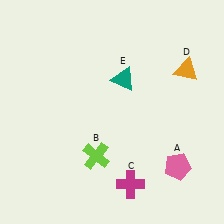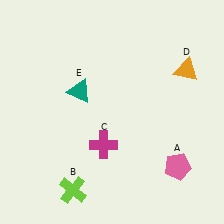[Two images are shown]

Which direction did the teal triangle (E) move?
The teal triangle (E) moved left.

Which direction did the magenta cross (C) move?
The magenta cross (C) moved up.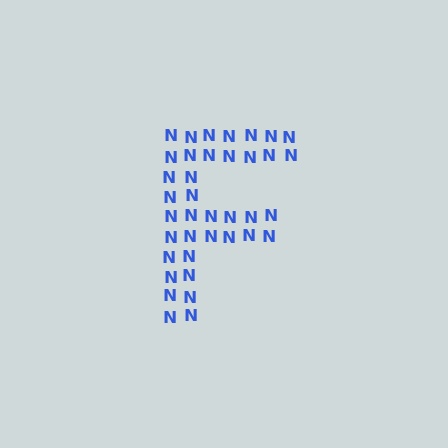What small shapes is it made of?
It is made of small letter N's.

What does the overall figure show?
The overall figure shows the letter F.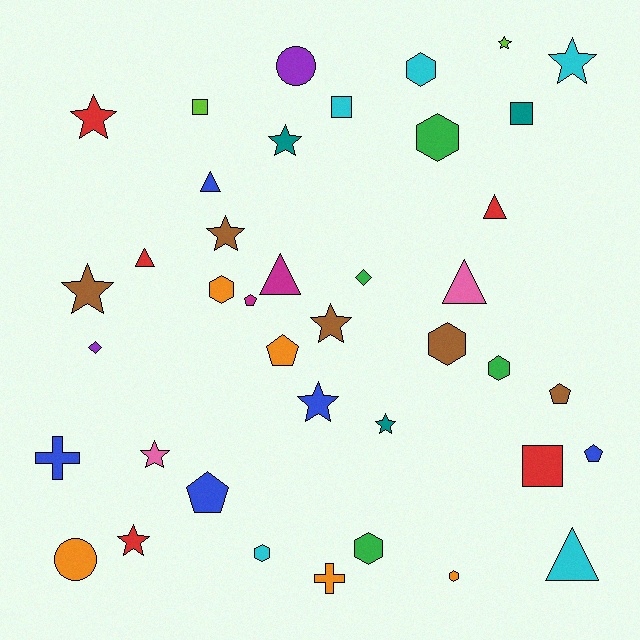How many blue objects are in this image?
There are 5 blue objects.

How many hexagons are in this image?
There are 8 hexagons.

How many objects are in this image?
There are 40 objects.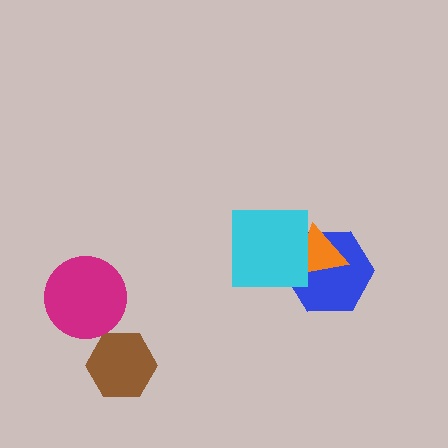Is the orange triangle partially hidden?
Yes, it is partially covered by another shape.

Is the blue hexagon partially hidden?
Yes, it is partially covered by another shape.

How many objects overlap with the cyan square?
2 objects overlap with the cyan square.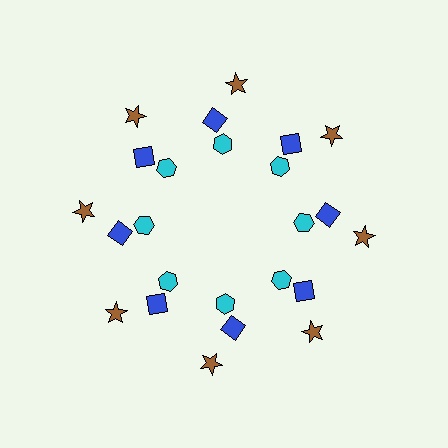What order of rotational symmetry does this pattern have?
This pattern has 8-fold rotational symmetry.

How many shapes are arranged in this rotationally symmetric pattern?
There are 24 shapes, arranged in 8 groups of 3.